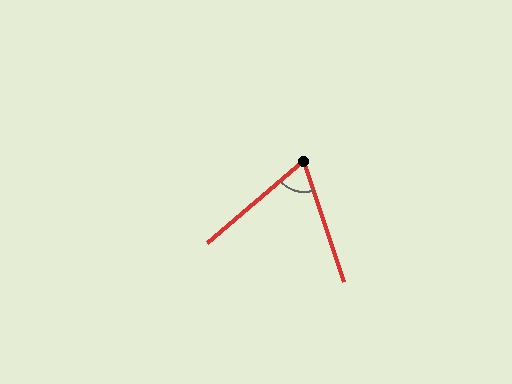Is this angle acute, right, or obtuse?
It is acute.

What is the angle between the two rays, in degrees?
Approximately 68 degrees.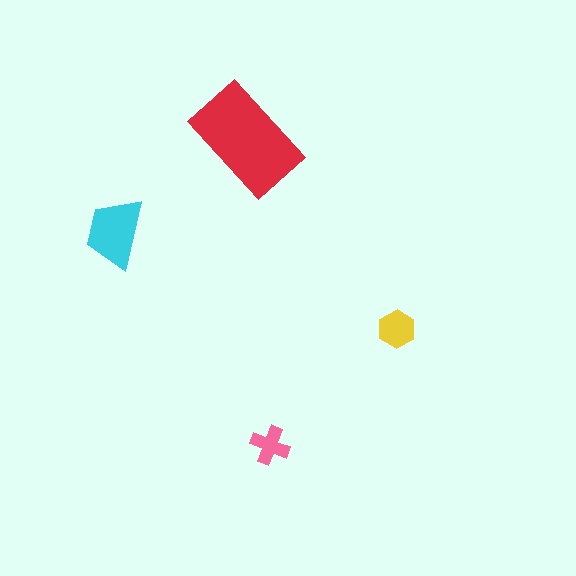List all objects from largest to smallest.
The red rectangle, the cyan trapezoid, the yellow hexagon, the pink cross.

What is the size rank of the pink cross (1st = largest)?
4th.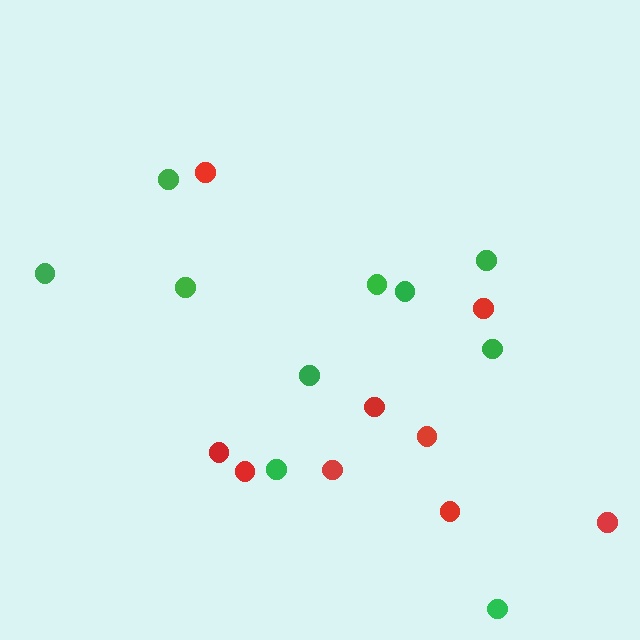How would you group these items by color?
There are 2 groups: one group of red circles (9) and one group of green circles (10).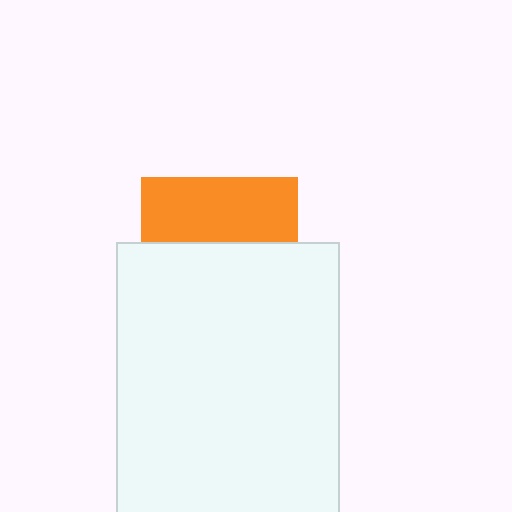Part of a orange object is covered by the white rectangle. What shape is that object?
It is a square.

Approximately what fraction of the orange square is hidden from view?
Roughly 59% of the orange square is hidden behind the white rectangle.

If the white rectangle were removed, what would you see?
You would see the complete orange square.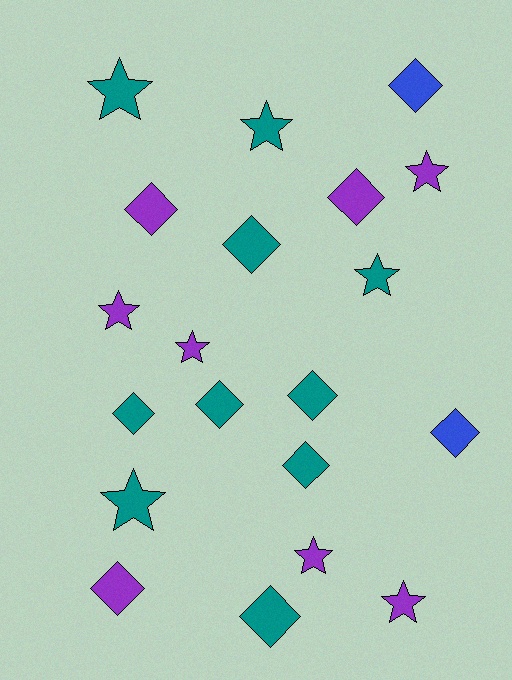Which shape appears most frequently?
Diamond, with 11 objects.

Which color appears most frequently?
Teal, with 10 objects.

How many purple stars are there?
There are 5 purple stars.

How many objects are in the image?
There are 20 objects.